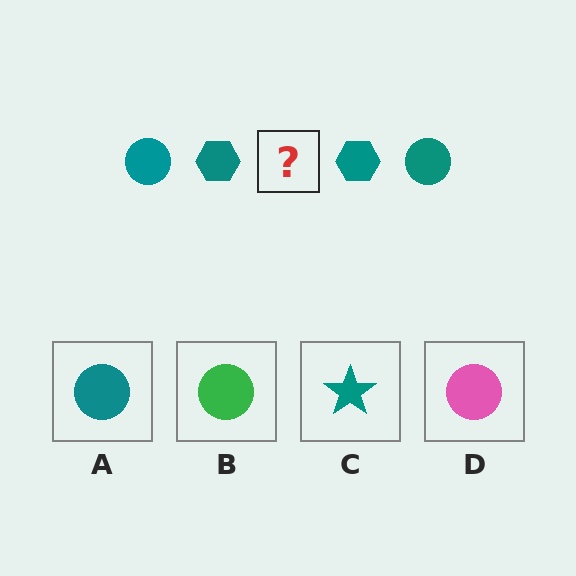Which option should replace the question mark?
Option A.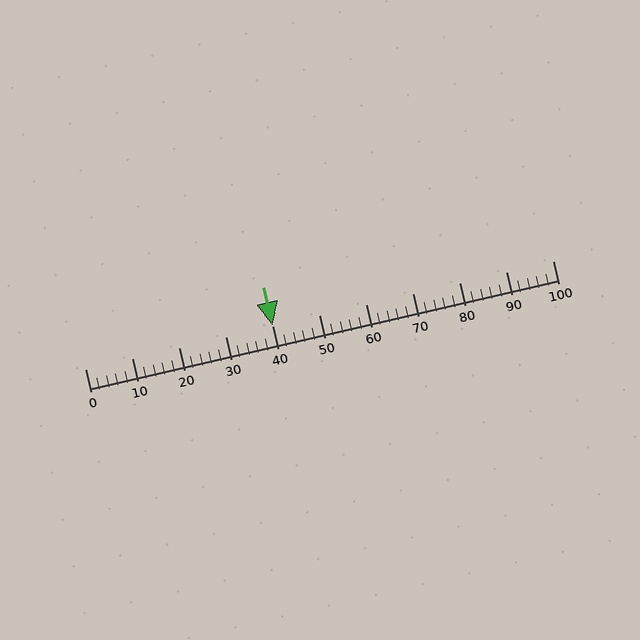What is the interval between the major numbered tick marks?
The major tick marks are spaced 10 units apart.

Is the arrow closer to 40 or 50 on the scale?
The arrow is closer to 40.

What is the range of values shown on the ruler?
The ruler shows values from 0 to 100.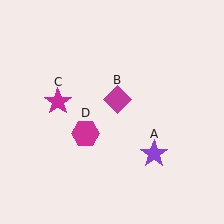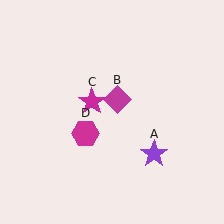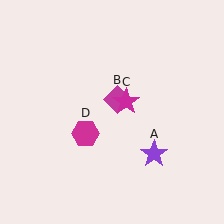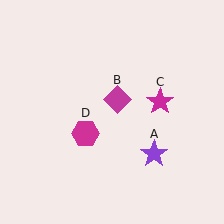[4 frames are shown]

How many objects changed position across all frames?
1 object changed position: magenta star (object C).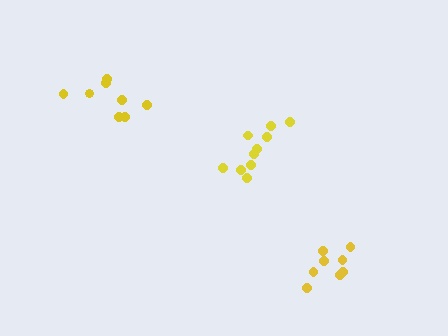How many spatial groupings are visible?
There are 3 spatial groupings.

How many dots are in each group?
Group 1: 8 dots, Group 2: 10 dots, Group 3: 8 dots (26 total).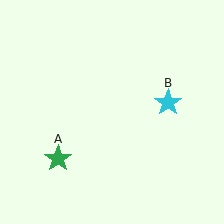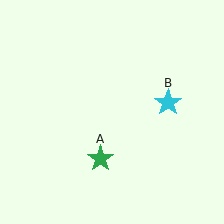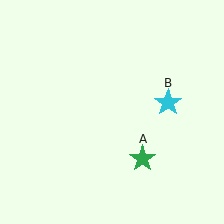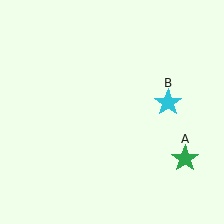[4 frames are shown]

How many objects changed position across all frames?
1 object changed position: green star (object A).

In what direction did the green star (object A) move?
The green star (object A) moved right.